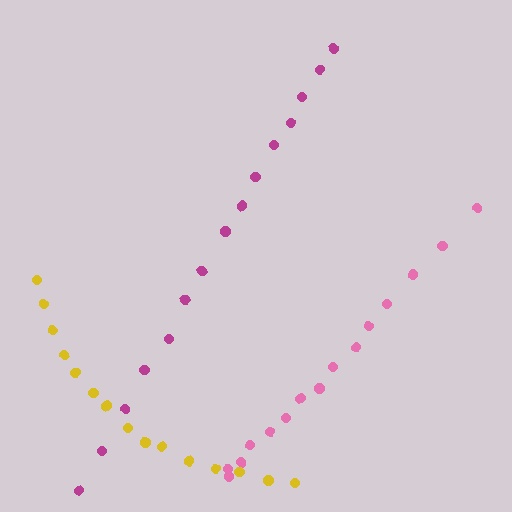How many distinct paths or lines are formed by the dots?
There are 3 distinct paths.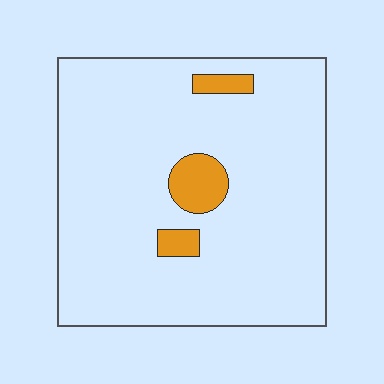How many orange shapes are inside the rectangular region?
3.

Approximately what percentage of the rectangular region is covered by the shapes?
Approximately 5%.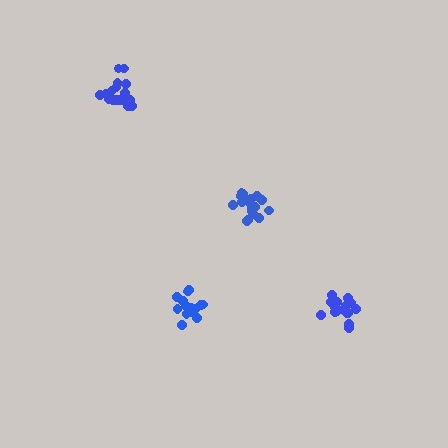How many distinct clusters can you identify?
There are 4 distinct clusters.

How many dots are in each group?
Group 1: 18 dots, Group 2: 19 dots, Group 3: 18 dots, Group 4: 16 dots (71 total).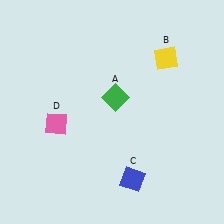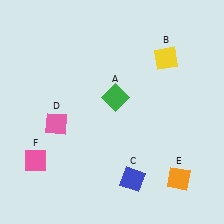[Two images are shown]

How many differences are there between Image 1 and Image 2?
There are 2 differences between the two images.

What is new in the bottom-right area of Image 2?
An orange diamond (E) was added in the bottom-right area of Image 2.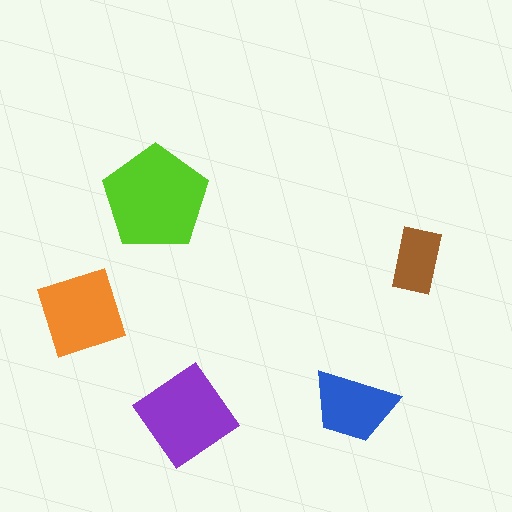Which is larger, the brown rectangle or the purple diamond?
The purple diamond.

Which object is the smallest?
The brown rectangle.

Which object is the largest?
The lime pentagon.